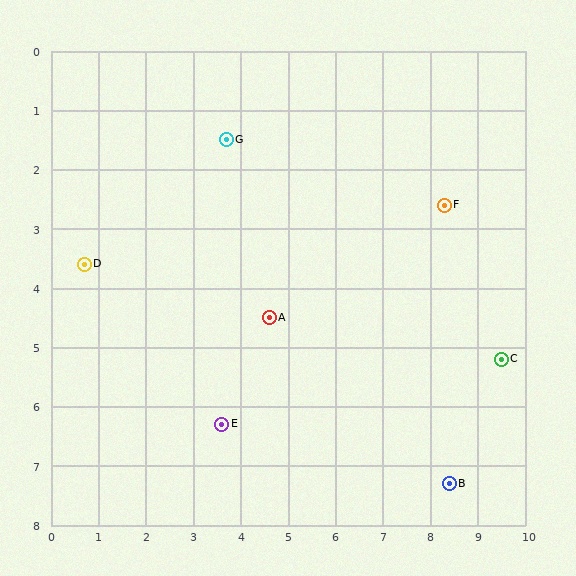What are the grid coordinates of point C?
Point C is at approximately (9.5, 5.2).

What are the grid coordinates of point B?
Point B is at approximately (8.4, 7.3).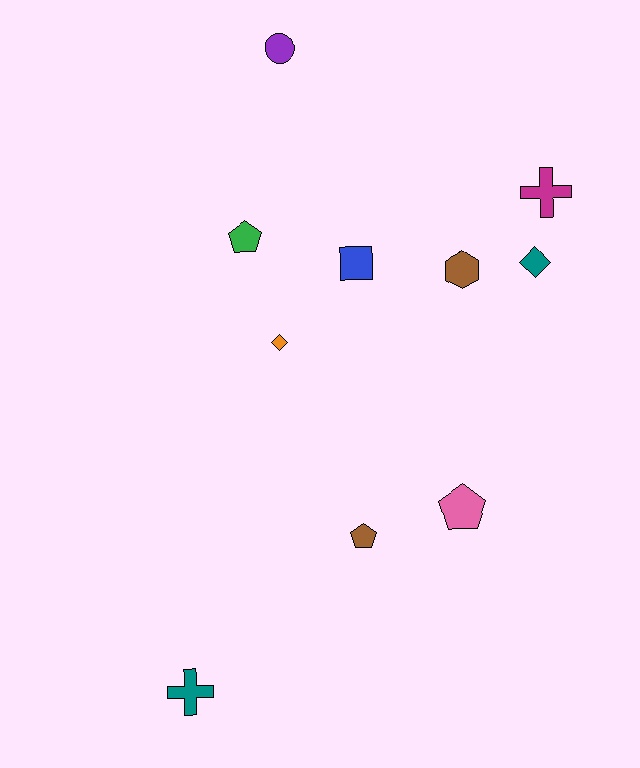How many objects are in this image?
There are 10 objects.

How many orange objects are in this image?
There is 1 orange object.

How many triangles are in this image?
There are no triangles.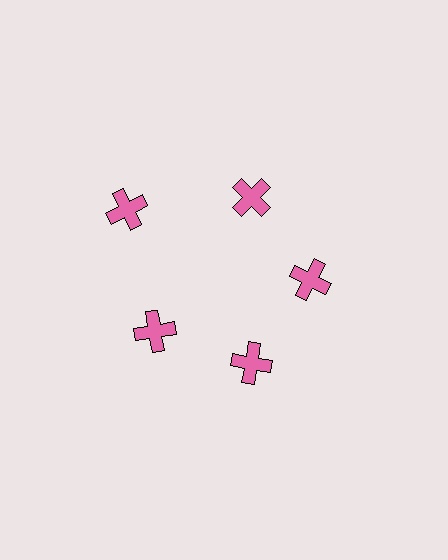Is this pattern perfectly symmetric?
No. The 5 pink crosses are arranged in a ring, but one element near the 10 o'clock position is pushed outward from the center, breaking the 5-fold rotational symmetry.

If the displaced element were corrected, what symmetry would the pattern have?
It would have 5-fold rotational symmetry — the pattern would map onto itself every 72 degrees.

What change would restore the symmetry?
The symmetry would be restored by moving it inward, back onto the ring so that all 5 crosses sit at equal angles and equal distance from the center.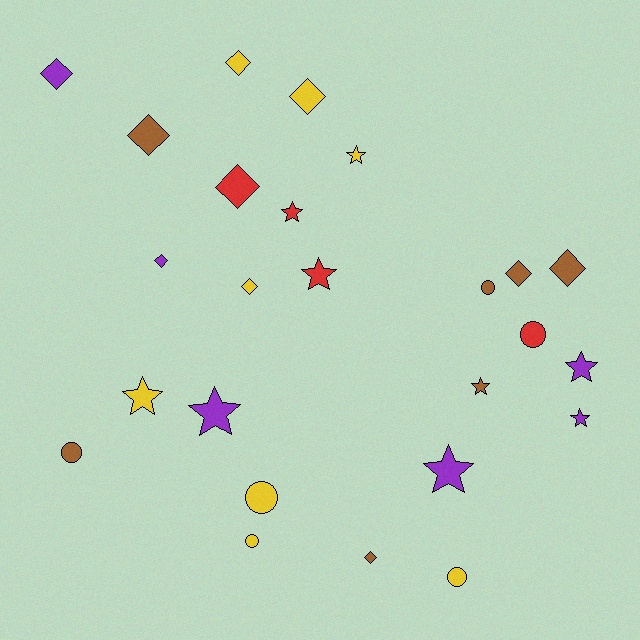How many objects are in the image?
There are 25 objects.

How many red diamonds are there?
There is 1 red diamond.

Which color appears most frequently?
Yellow, with 8 objects.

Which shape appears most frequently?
Diamond, with 10 objects.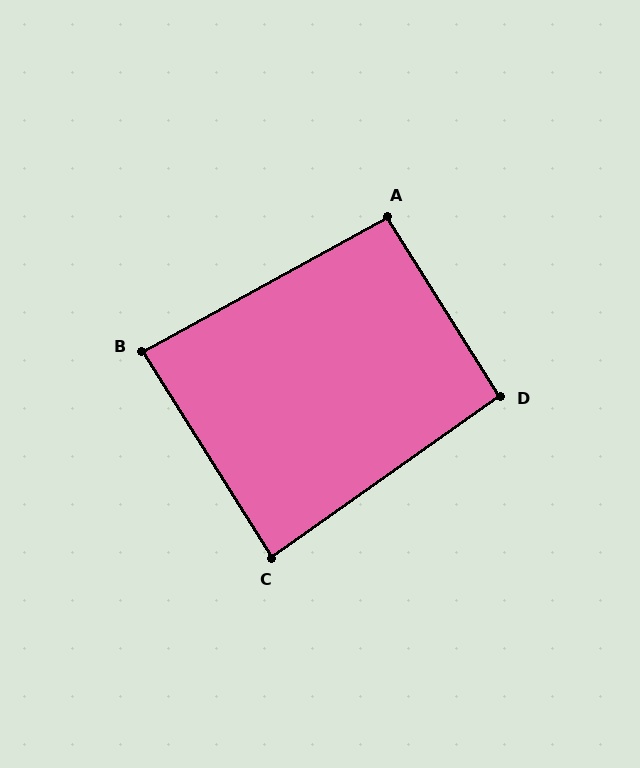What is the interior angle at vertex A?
Approximately 93 degrees (approximately right).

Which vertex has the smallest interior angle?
B, at approximately 87 degrees.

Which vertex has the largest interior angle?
D, at approximately 93 degrees.